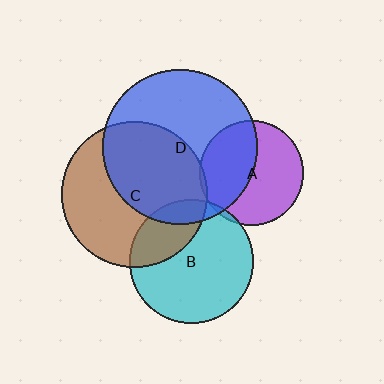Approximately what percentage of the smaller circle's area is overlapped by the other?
Approximately 5%.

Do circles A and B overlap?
Yes.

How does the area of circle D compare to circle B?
Approximately 1.6 times.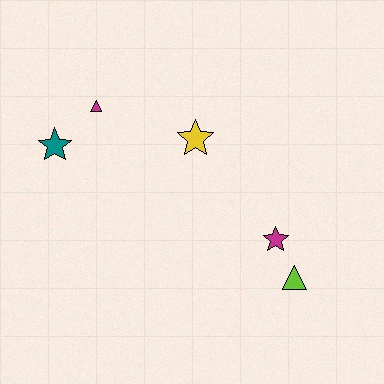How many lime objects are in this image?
There is 1 lime object.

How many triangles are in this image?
There are 2 triangles.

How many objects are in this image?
There are 5 objects.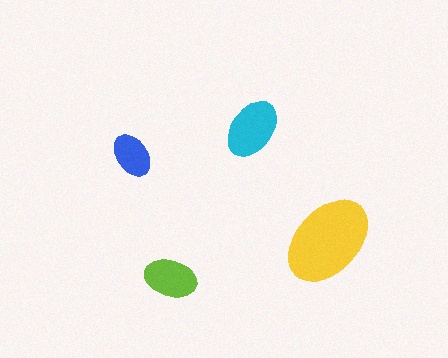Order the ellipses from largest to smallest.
the yellow one, the cyan one, the lime one, the blue one.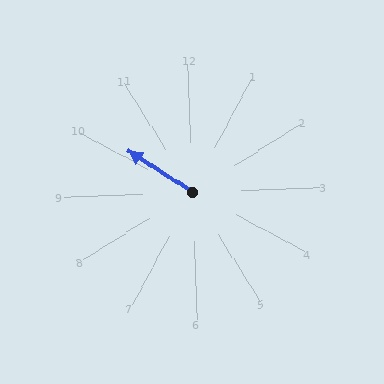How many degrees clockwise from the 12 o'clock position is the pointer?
Approximately 305 degrees.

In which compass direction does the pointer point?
Northwest.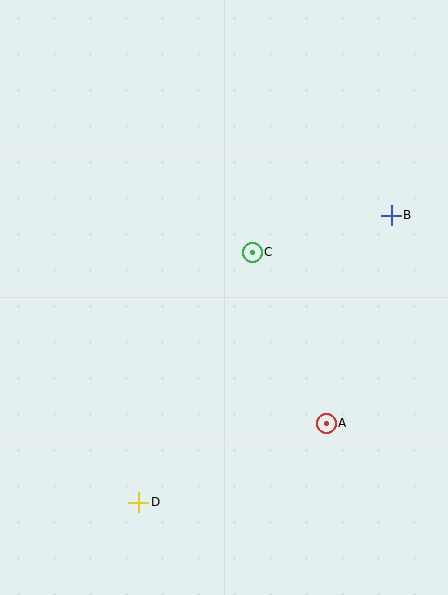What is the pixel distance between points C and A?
The distance between C and A is 186 pixels.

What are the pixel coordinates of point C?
Point C is at (252, 252).